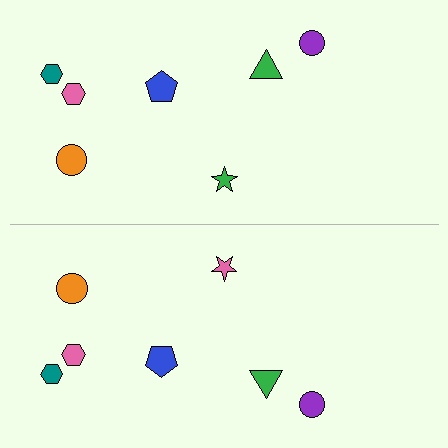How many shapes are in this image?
There are 14 shapes in this image.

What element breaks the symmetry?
The pink star on the bottom side breaks the symmetry — its mirror counterpart is green.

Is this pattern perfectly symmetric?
No, the pattern is not perfectly symmetric. The pink star on the bottom side breaks the symmetry — its mirror counterpart is green.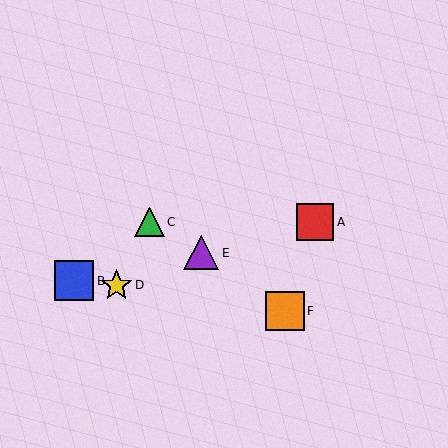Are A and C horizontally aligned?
Yes, both are at y≈222.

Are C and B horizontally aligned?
No, C is at y≈222 and B is at y≈281.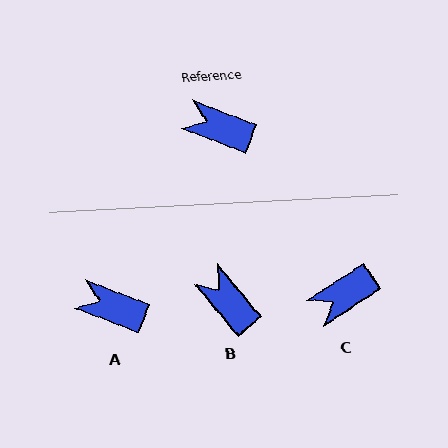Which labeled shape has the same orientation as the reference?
A.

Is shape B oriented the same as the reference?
No, it is off by about 29 degrees.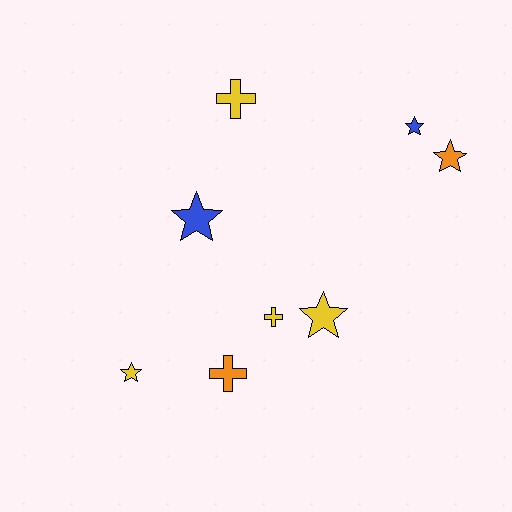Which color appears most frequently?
Yellow, with 4 objects.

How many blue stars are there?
There are 2 blue stars.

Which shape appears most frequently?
Star, with 5 objects.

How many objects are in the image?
There are 8 objects.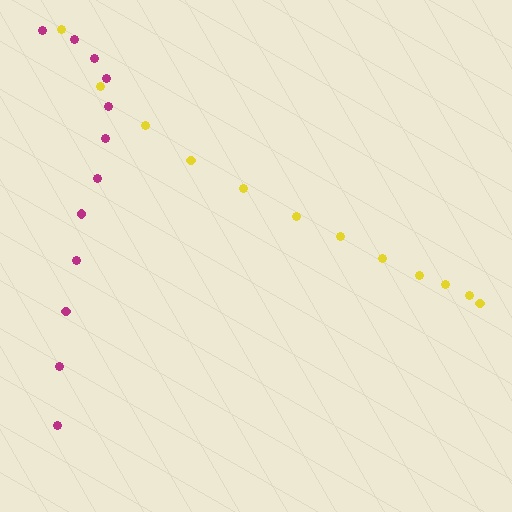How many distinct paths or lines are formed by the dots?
There are 2 distinct paths.